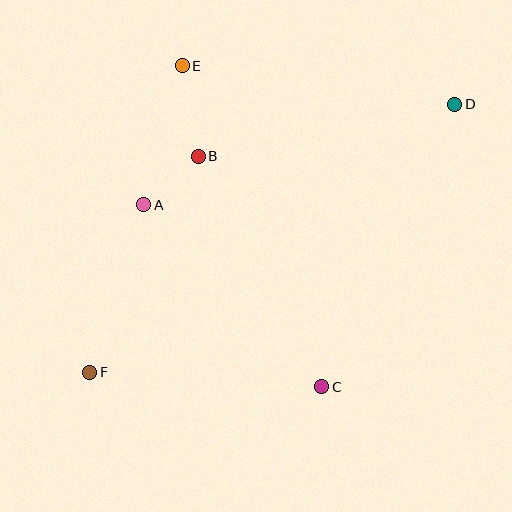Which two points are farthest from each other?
Points D and F are farthest from each other.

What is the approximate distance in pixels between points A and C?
The distance between A and C is approximately 255 pixels.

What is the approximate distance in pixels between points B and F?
The distance between B and F is approximately 241 pixels.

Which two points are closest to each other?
Points A and B are closest to each other.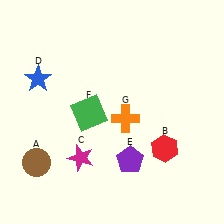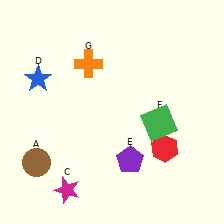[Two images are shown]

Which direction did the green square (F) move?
The green square (F) moved right.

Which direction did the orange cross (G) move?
The orange cross (G) moved up.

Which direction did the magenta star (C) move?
The magenta star (C) moved down.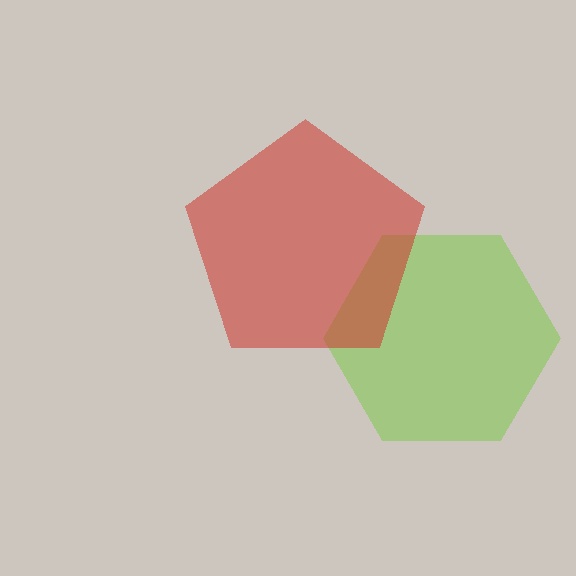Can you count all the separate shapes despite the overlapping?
Yes, there are 2 separate shapes.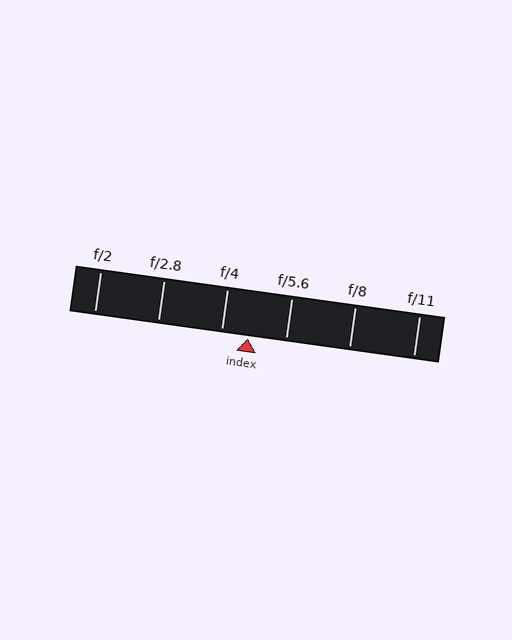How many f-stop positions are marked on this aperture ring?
There are 6 f-stop positions marked.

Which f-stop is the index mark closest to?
The index mark is closest to f/4.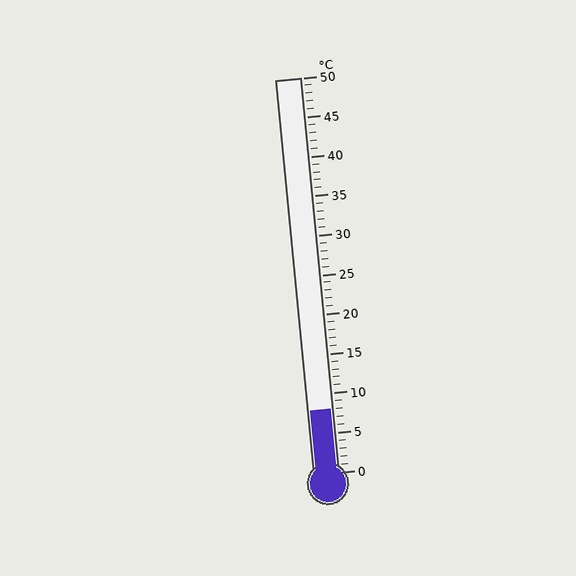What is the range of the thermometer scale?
The thermometer scale ranges from 0°C to 50°C.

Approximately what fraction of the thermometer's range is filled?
The thermometer is filled to approximately 15% of its range.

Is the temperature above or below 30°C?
The temperature is below 30°C.